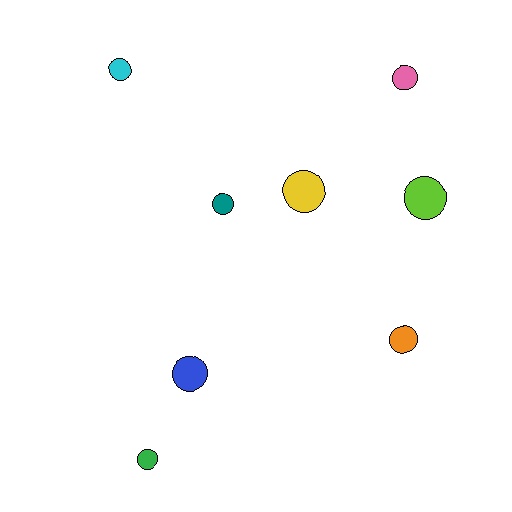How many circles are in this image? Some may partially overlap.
There are 8 circles.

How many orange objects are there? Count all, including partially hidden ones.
There is 1 orange object.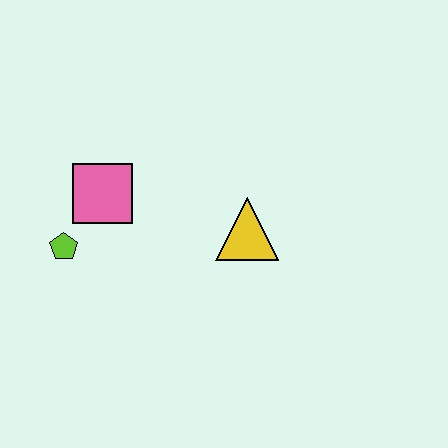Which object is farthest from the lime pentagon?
The yellow triangle is farthest from the lime pentagon.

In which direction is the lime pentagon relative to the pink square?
The lime pentagon is below the pink square.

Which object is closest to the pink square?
The lime pentagon is closest to the pink square.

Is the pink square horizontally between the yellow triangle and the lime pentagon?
Yes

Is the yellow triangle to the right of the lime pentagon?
Yes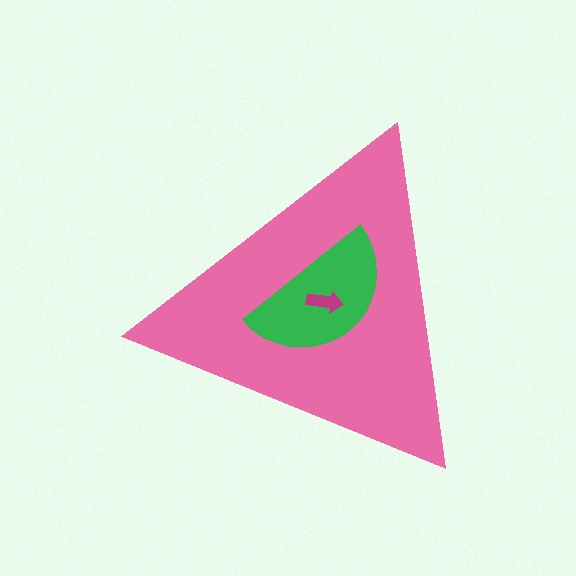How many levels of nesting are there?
3.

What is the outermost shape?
The pink triangle.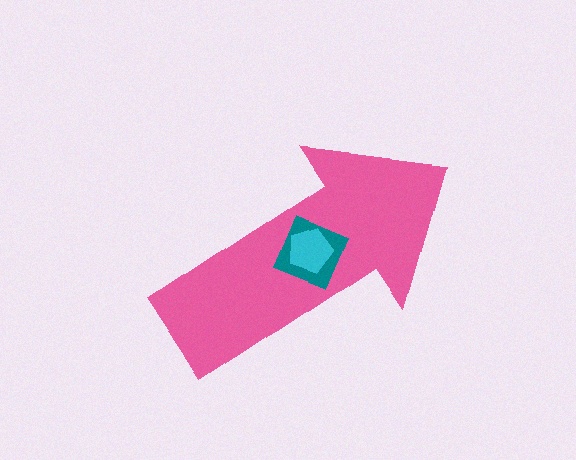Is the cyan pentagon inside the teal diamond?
Yes.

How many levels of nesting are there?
3.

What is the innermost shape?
The cyan pentagon.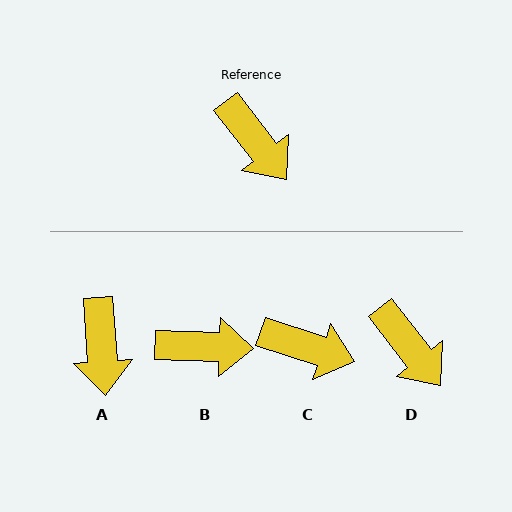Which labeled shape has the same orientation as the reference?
D.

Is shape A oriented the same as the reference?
No, it is off by about 34 degrees.